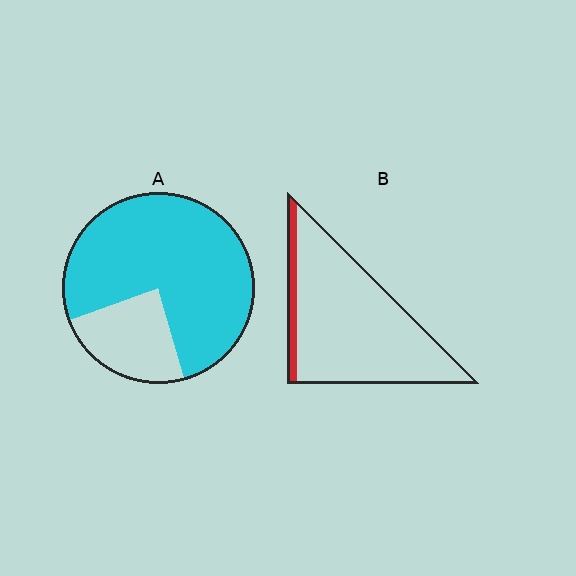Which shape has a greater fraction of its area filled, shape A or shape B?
Shape A.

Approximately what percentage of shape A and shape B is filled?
A is approximately 75% and B is approximately 10%.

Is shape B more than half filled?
No.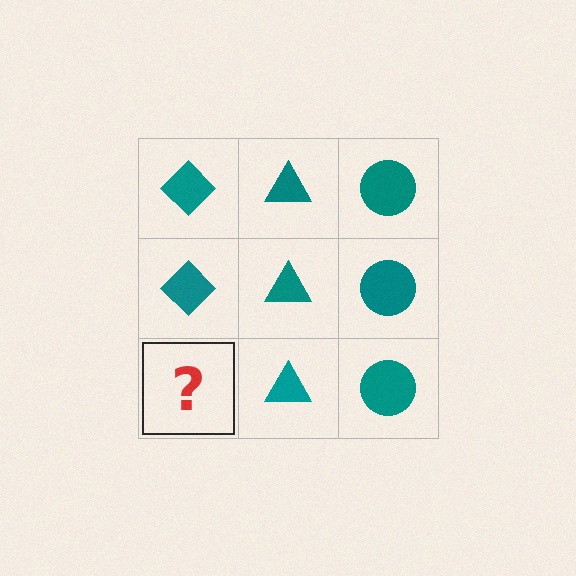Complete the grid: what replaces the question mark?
The question mark should be replaced with a teal diamond.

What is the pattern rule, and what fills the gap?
The rule is that each column has a consistent shape. The gap should be filled with a teal diamond.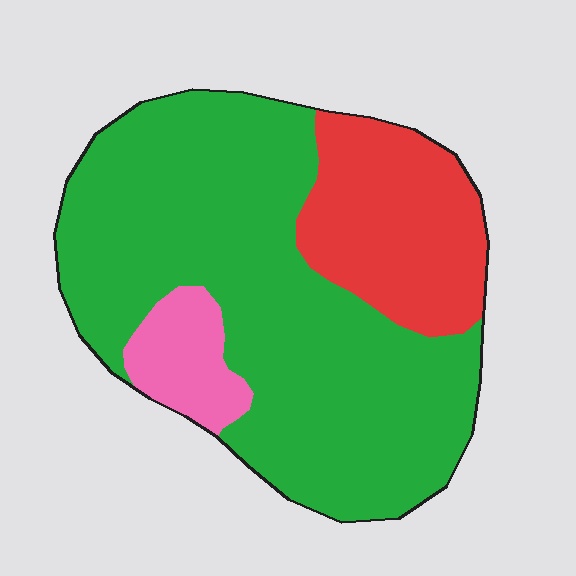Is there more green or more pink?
Green.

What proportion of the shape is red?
Red takes up about one quarter (1/4) of the shape.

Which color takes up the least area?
Pink, at roughly 10%.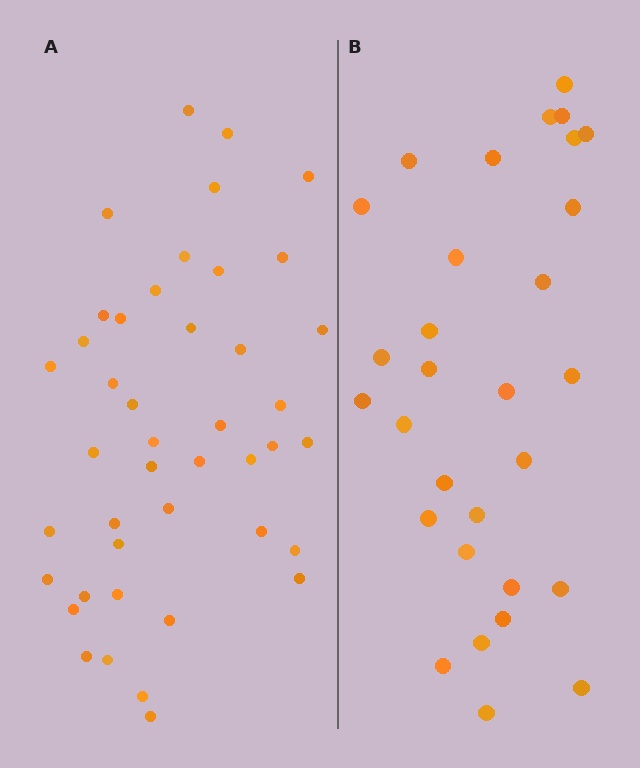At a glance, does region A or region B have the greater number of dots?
Region A (the left region) has more dots.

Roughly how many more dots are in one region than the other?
Region A has approximately 15 more dots than region B.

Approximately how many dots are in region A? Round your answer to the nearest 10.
About 40 dots. (The exact count is 43, which rounds to 40.)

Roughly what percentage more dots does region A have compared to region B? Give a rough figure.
About 45% more.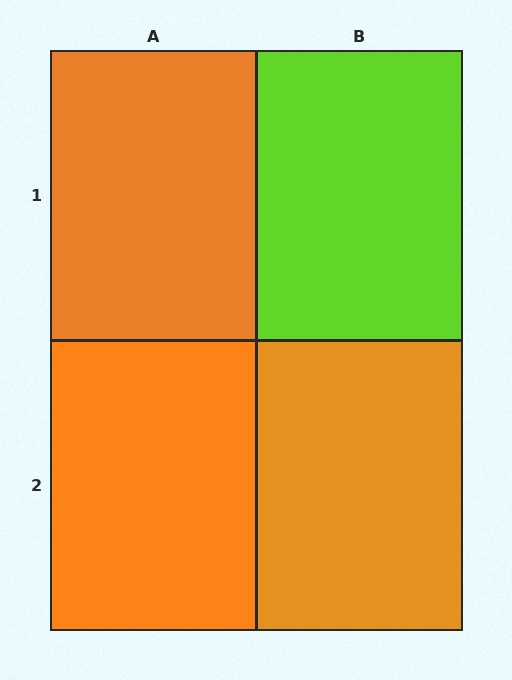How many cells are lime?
1 cell is lime.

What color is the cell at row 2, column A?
Orange.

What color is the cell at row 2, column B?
Orange.